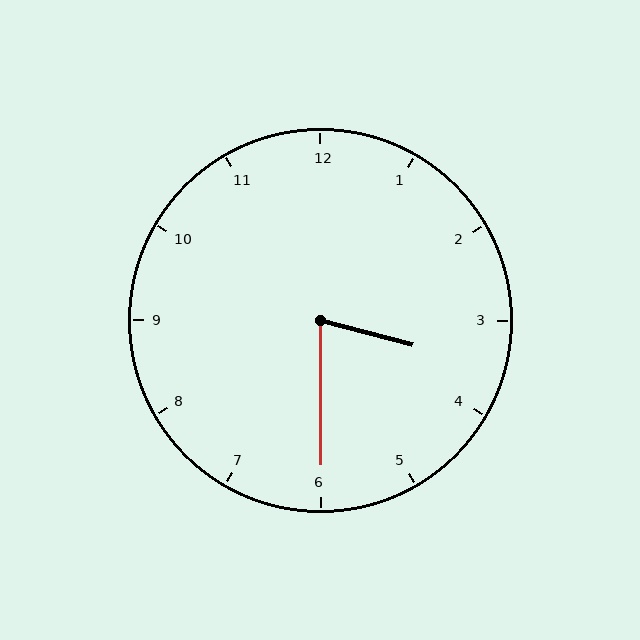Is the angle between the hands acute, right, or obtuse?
It is acute.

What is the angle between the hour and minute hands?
Approximately 75 degrees.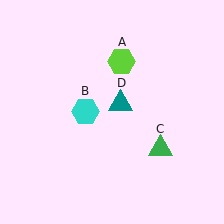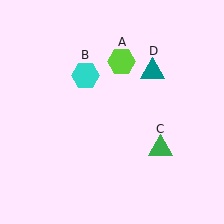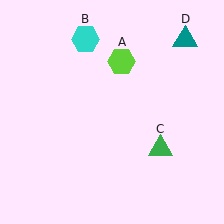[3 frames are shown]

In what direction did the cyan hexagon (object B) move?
The cyan hexagon (object B) moved up.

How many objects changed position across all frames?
2 objects changed position: cyan hexagon (object B), teal triangle (object D).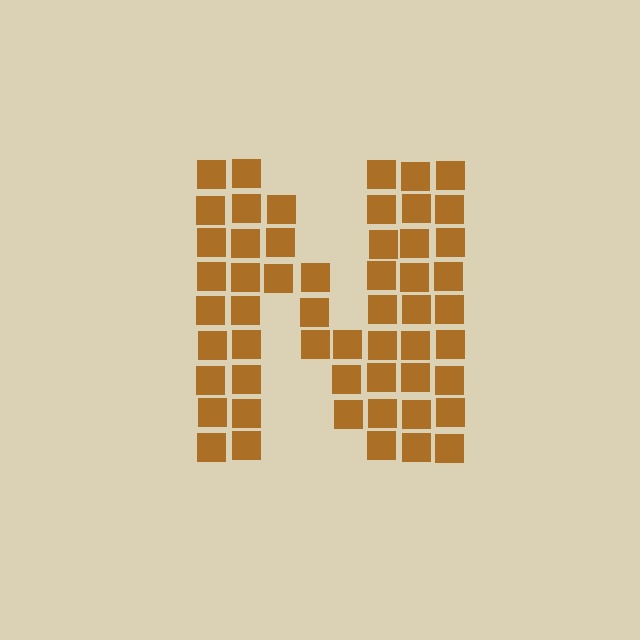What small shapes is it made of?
It is made of small squares.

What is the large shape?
The large shape is the letter N.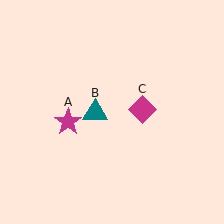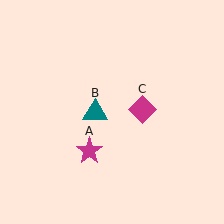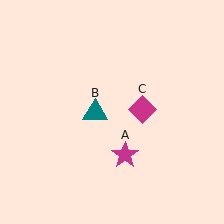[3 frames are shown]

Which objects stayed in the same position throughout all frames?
Teal triangle (object B) and magenta diamond (object C) remained stationary.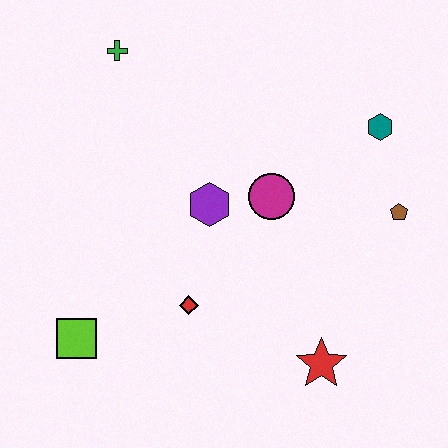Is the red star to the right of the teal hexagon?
No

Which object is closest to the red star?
The red diamond is closest to the red star.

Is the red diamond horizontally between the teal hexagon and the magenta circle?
No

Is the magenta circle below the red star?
No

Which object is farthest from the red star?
The green cross is farthest from the red star.